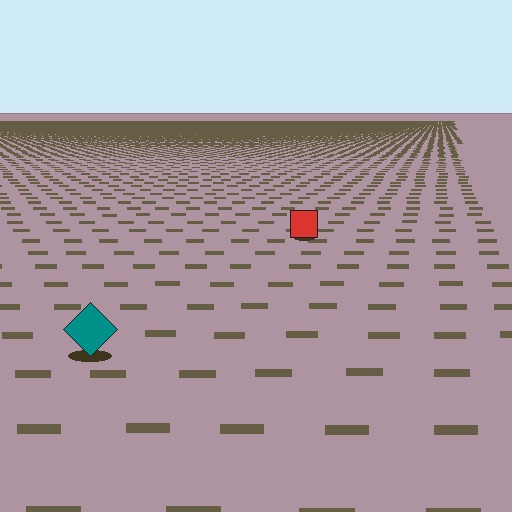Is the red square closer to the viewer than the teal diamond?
No. The teal diamond is closer — you can tell from the texture gradient: the ground texture is coarser near it.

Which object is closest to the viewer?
The teal diamond is closest. The texture marks near it are larger and more spread out.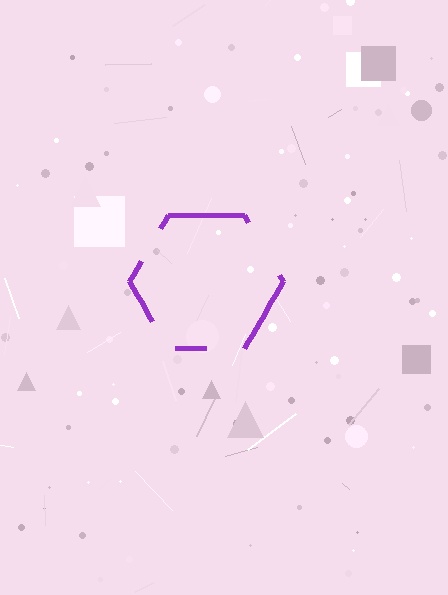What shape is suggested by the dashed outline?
The dashed outline suggests a hexagon.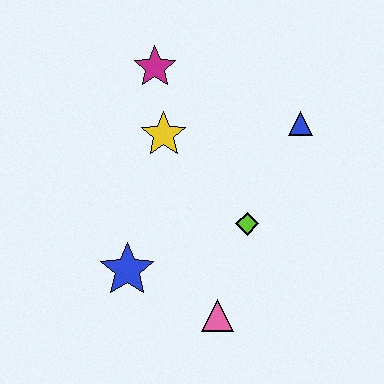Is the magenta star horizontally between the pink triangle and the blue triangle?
No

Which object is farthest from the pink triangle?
The magenta star is farthest from the pink triangle.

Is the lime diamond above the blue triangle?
No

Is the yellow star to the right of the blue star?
Yes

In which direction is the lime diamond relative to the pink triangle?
The lime diamond is above the pink triangle.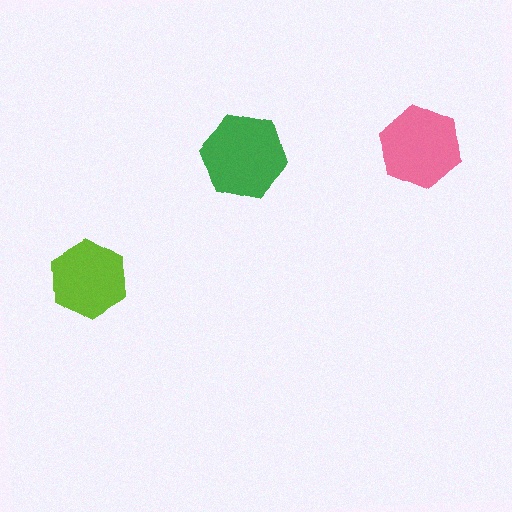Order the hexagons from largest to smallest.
the green one, the pink one, the lime one.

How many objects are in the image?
There are 3 objects in the image.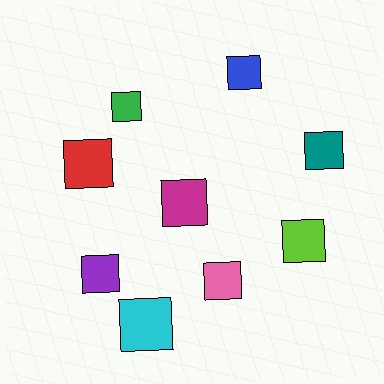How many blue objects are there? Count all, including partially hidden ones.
There is 1 blue object.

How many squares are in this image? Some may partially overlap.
There are 9 squares.